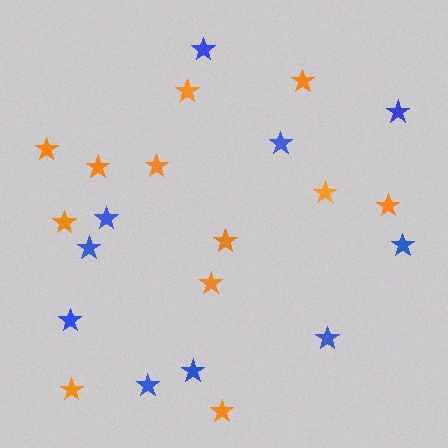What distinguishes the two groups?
There are 2 groups: one group of blue stars (10) and one group of orange stars (12).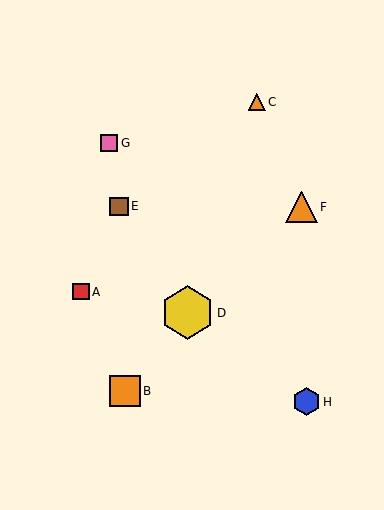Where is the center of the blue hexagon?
The center of the blue hexagon is at (306, 402).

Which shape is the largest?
The yellow hexagon (labeled D) is the largest.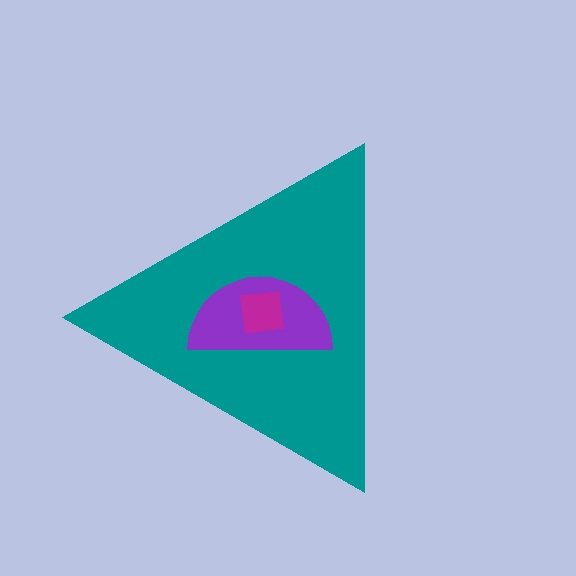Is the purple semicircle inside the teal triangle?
Yes.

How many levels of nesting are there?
3.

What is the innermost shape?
The magenta square.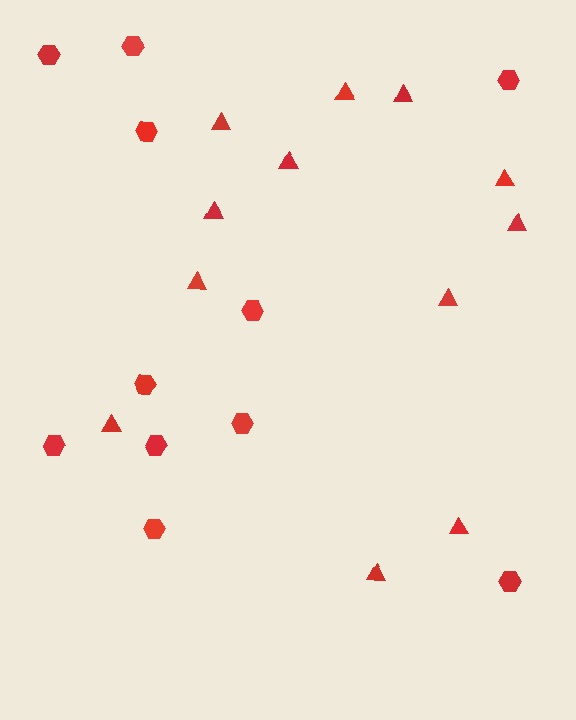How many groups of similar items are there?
There are 2 groups: one group of hexagons (11) and one group of triangles (12).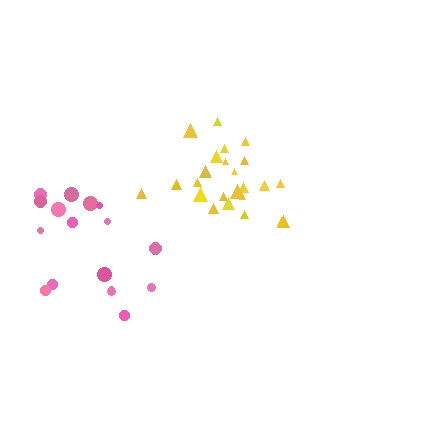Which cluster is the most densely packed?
Yellow.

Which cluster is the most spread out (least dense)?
Pink.